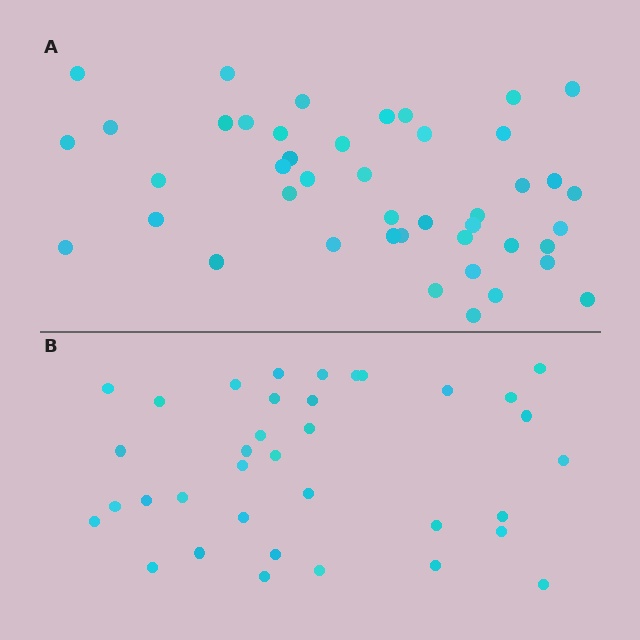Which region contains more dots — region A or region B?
Region A (the top region) has more dots.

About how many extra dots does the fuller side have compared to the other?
Region A has roughly 8 or so more dots than region B.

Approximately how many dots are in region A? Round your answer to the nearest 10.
About 40 dots. (The exact count is 44, which rounds to 40.)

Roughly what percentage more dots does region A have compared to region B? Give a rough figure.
About 20% more.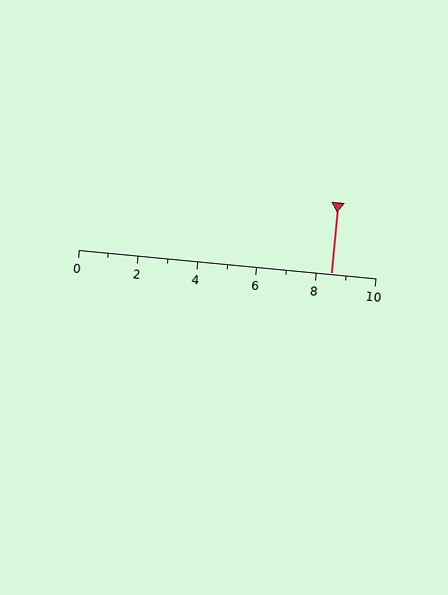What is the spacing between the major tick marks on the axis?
The major ticks are spaced 2 apart.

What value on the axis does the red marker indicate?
The marker indicates approximately 8.5.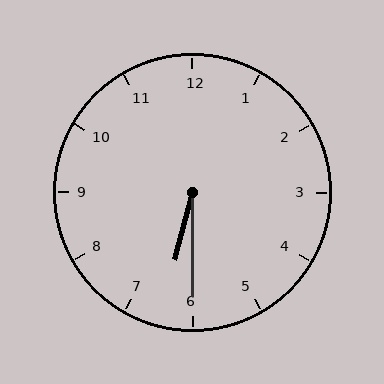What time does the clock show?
6:30.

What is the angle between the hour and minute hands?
Approximately 15 degrees.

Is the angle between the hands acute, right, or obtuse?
It is acute.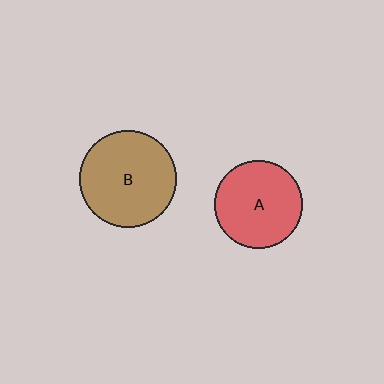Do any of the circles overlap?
No, none of the circles overlap.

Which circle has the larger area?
Circle B (brown).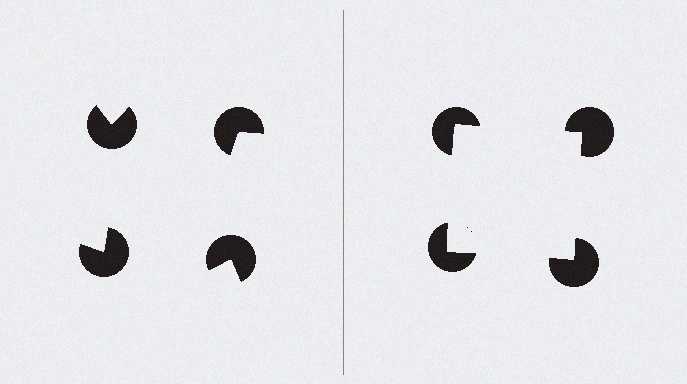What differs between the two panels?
The pac-man discs are positioned identically on both sides; only the wedge orientations differ. On the right they align to a square; on the left they are misaligned.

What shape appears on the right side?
An illusory square.